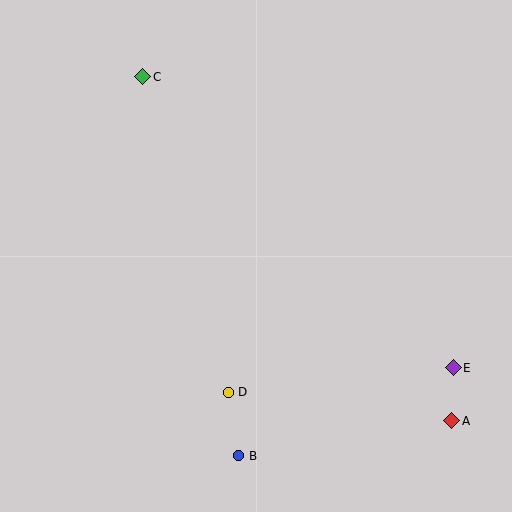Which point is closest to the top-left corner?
Point C is closest to the top-left corner.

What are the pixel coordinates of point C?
Point C is at (143, 77).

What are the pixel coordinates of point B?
Point B is at (239, 456).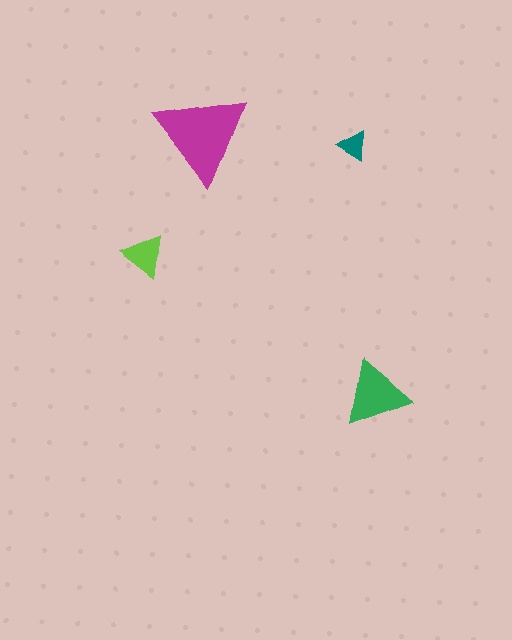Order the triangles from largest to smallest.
the magenta one, the green one, the lime one, the teal one.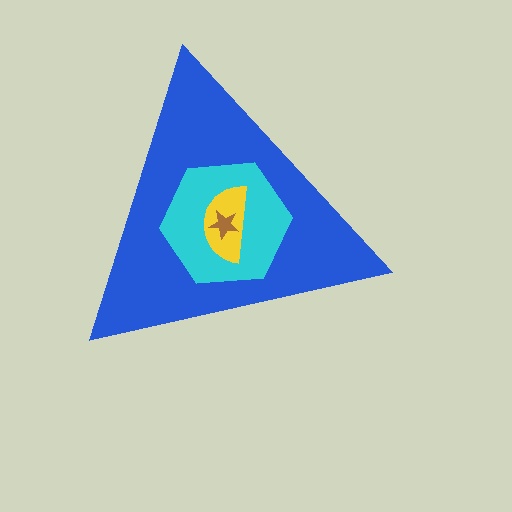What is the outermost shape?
The blue triangle.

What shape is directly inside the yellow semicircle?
The brown star.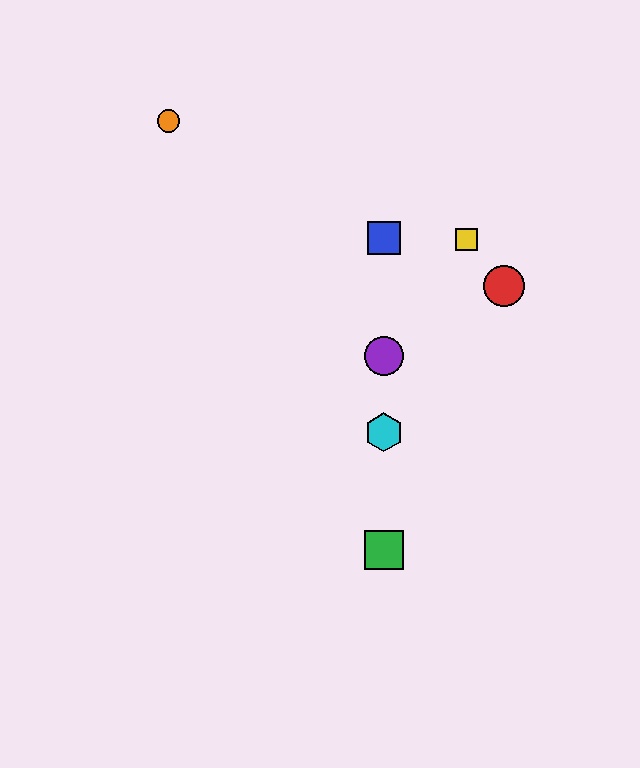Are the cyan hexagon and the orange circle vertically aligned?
No, the cyan hexagon is at x≈384 and the orange circle is at x≈169.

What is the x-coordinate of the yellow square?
The yellow square is at x≈466.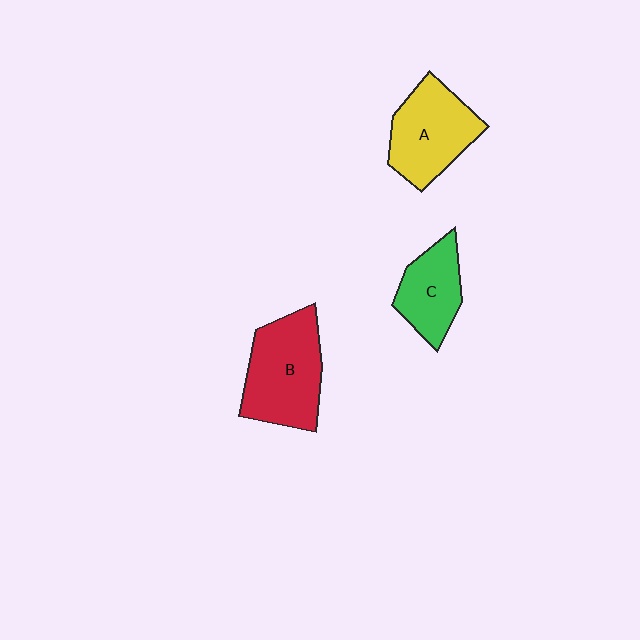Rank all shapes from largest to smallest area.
From largest to smallest: B (red), A (yellow), C (green).